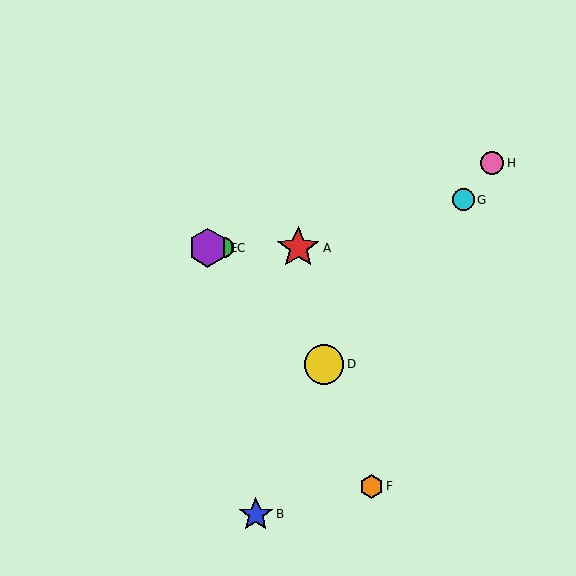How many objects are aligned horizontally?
3 objects (A, C, E) are aligned horizontally.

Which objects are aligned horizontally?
Objects A, C, E are aligned horizontally.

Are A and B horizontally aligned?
No, A is at y≈248 and B is at y≈514.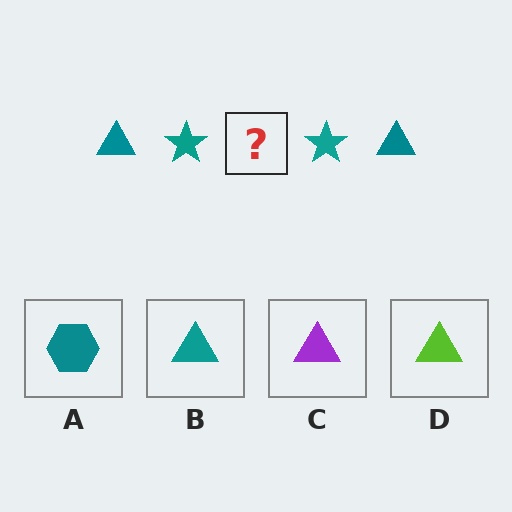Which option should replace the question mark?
Option B.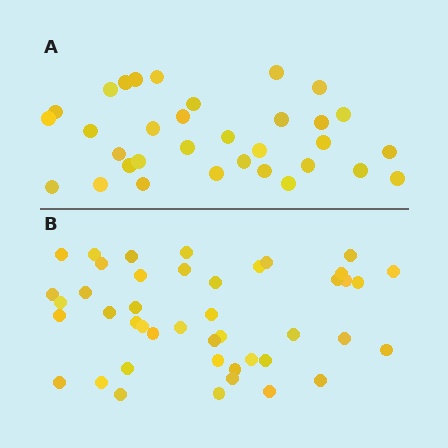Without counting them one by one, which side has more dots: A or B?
Region B (the bottom region) has more dots.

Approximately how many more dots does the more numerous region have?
Region B has roughly 12 or so more dots than region A.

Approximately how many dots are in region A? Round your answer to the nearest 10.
About 30 dots. (The exact count is 33, which rounds to 30.)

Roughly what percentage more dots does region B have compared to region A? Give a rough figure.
About 35% more.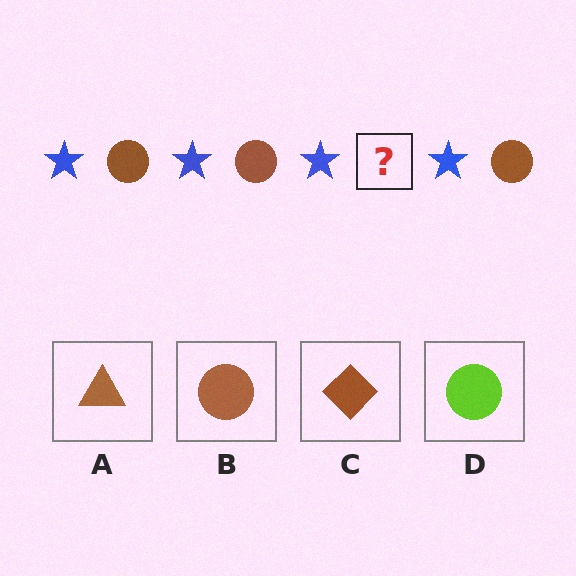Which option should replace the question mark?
Option B.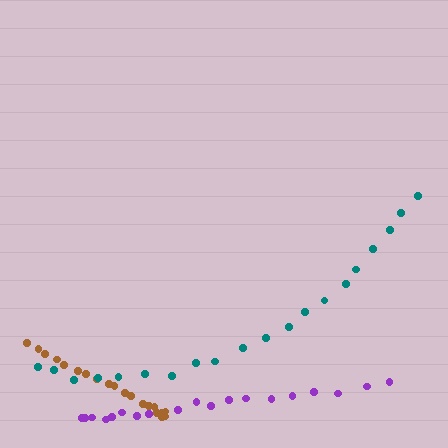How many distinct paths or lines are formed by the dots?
There are 3 distinct paths.